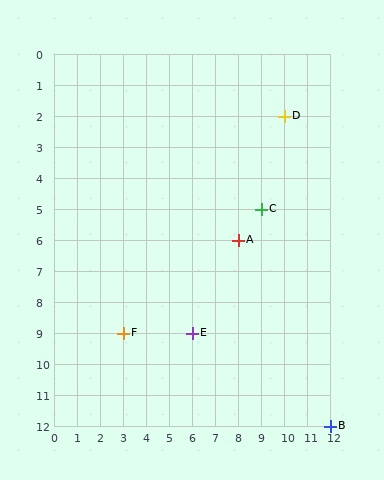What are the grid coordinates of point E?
Point E is at grid coordinates (6, 9).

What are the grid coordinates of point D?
Point D is at grid coordinates (10, 2).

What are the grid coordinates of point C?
Point C is at grid coordinates (9, 5).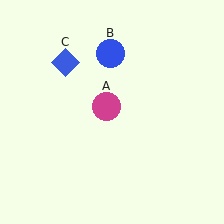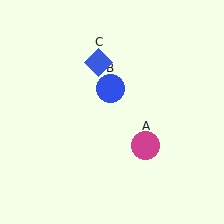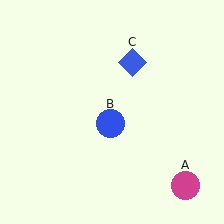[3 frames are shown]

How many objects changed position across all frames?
3 objects changed position: magenta circle (object A), blue circle (object B), blue diamond (object C).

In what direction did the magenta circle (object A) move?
The magenta circle (object A) moved down and to the right.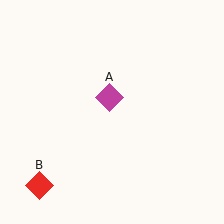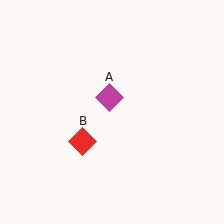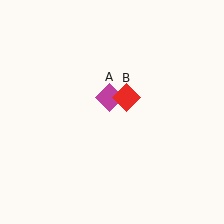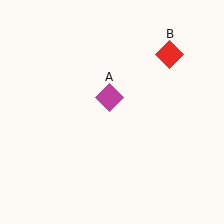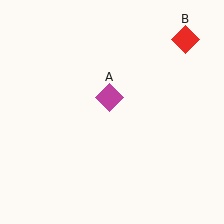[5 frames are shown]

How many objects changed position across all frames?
1 object changed position: red diamond (object B).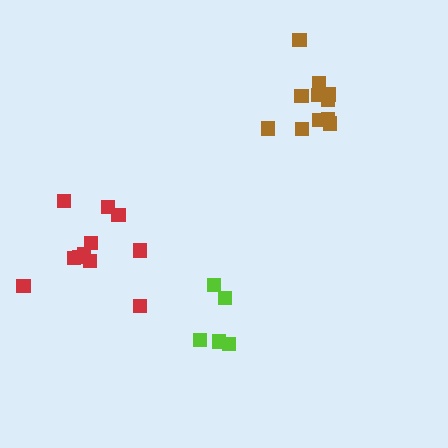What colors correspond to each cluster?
The clusters are colored: red, lime, brown.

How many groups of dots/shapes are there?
There are 3 groups.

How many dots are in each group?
Group 1: 11 dots, Group 2: 5 dots, Group 3: 11 dots (27 total).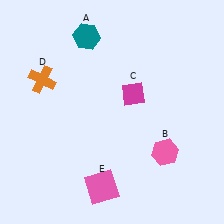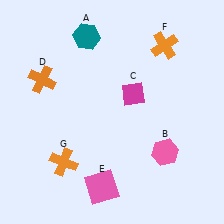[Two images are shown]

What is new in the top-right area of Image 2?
An orange cross (F) was added in the top-right area of Image 2.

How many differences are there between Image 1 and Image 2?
There are 2 differences between the two images.